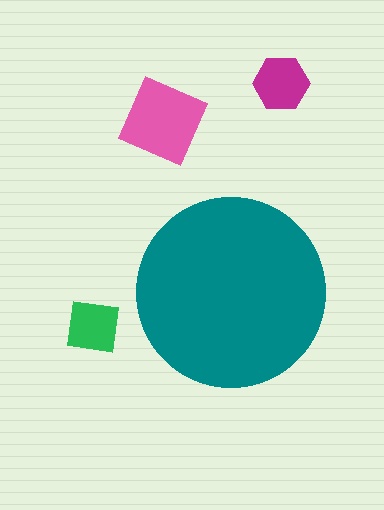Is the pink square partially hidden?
No, the pink square is fully visible.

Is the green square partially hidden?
No, the green square is fully visible.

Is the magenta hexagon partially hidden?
No, the magenta hexagon is fully visible.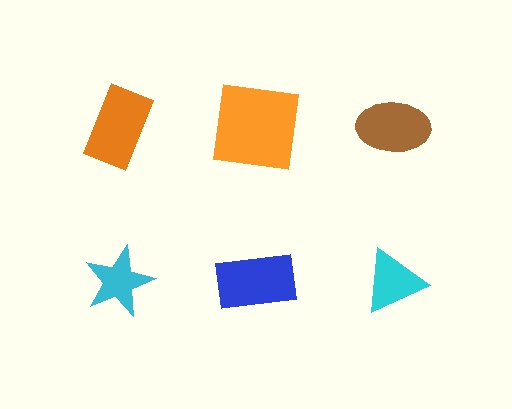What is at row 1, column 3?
A brown ellipse.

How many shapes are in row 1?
3 shapes.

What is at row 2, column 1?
A cyan star.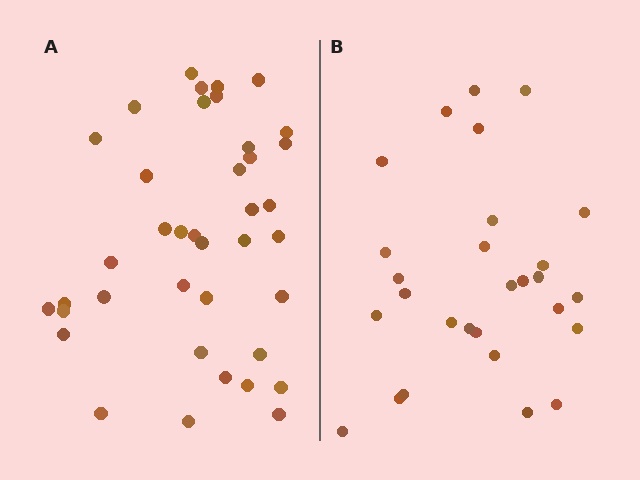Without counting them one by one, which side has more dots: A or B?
Region A (the left region) has more dots.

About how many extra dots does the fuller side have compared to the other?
Region A has roughly 12 or so more dots than region B.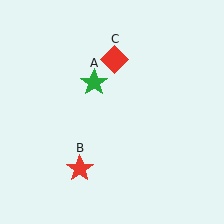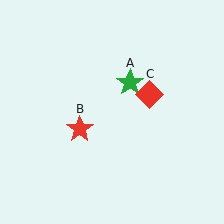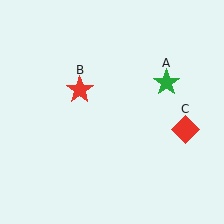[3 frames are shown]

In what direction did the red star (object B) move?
The red star (object B) moved up.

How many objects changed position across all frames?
3 objects changed position: green star (object A), red star (object B), red diamond (object C).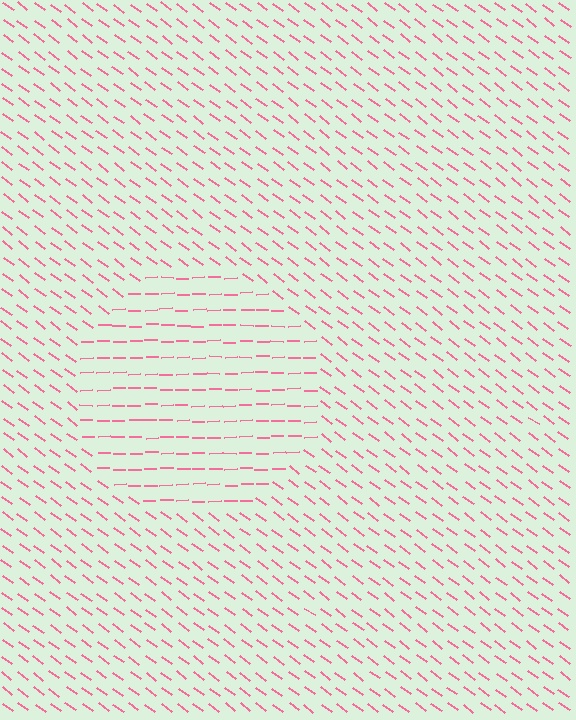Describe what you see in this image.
The image is filled with small pink line segments. A circle region in the image has lines oriented differently from the surrounding lines, creating a visible texture boundary.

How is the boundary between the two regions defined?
The boundary is defined purely by a change in line orientation (approximately 38 degrees difference). All lines are the same color and thickness.